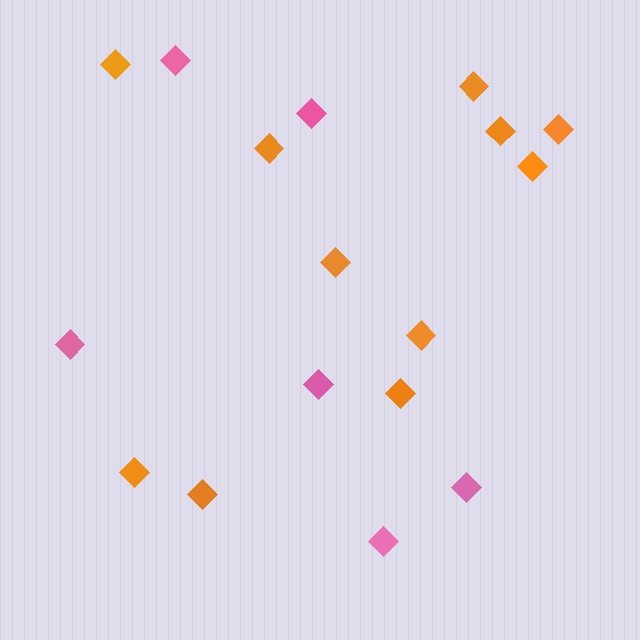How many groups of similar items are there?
There are 2 groups: one group of orange diamonds (11) and one group of pink diamonds (6).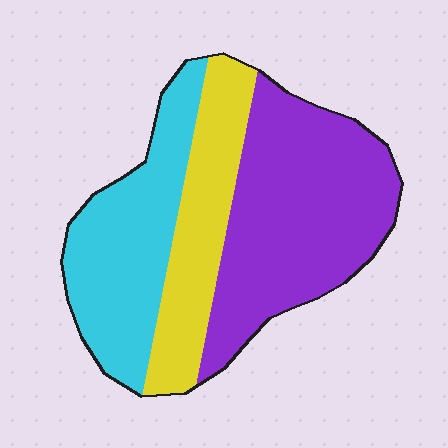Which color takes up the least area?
Yellow, at roughly 25%.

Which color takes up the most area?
Purple, at roughly 45%.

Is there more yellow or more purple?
Purple.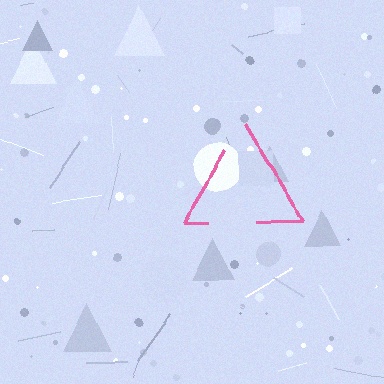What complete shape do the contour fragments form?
The contour fragments form a triangle.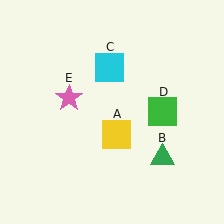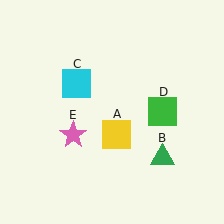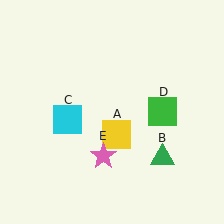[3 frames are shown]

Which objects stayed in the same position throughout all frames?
Yellow square (object A) and green triangle (object B) and green square (object D) remained stationary.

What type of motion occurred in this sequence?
The cyan square (object C), pink star (object E) rotated counterclockwise around the center of the scene.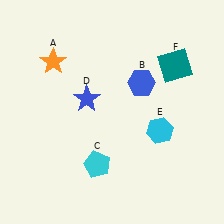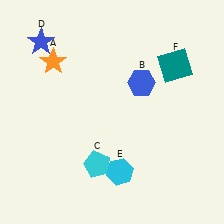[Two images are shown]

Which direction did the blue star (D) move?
The blue star (D) moved up.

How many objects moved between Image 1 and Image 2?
2 objects moved between the two images.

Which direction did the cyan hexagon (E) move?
The cyan hexagon (E) moved down.